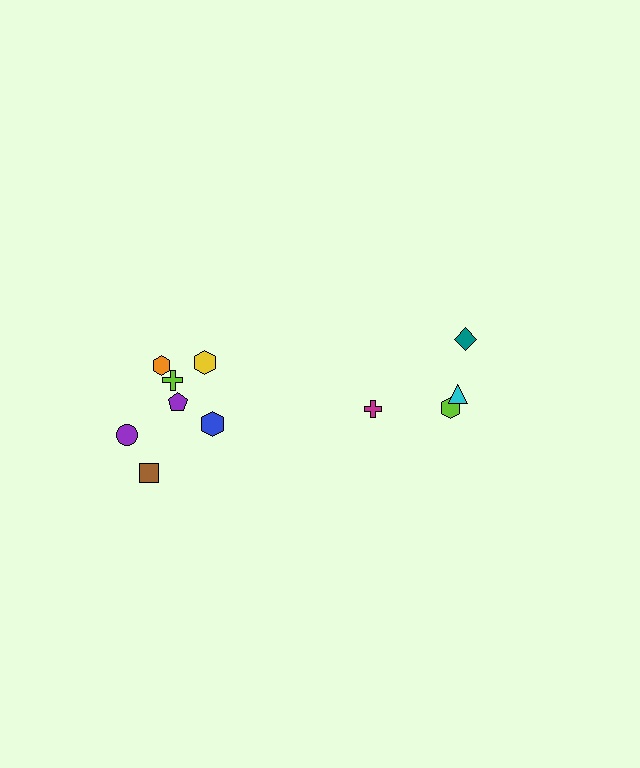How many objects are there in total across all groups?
There are 11 objects.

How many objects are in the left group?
There are 7 objects.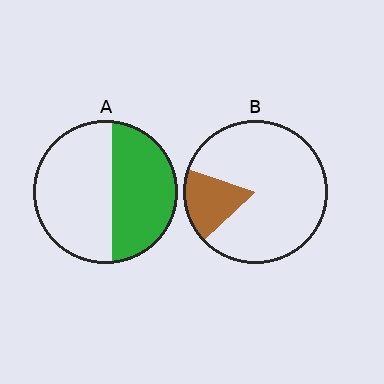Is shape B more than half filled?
No.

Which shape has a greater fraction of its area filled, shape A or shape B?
Shape A.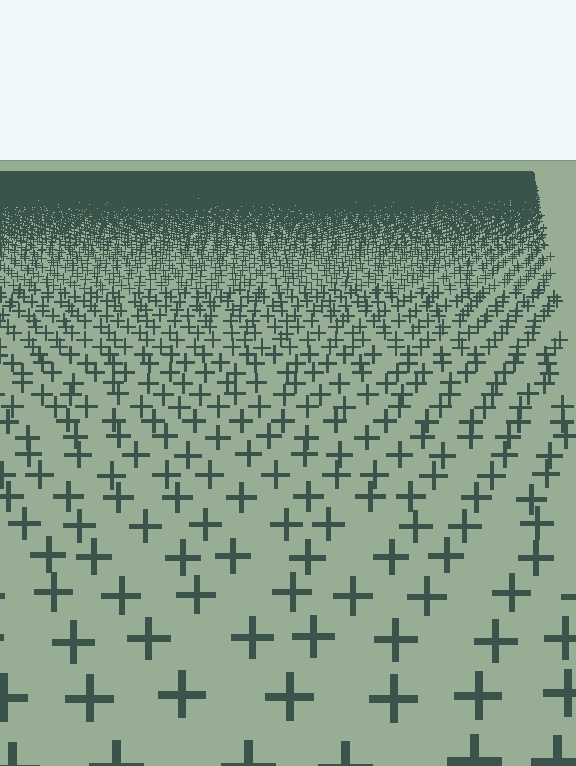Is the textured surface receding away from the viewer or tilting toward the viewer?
The surface is receding away from the viewer. Texture elements get smaller and denser toward the top.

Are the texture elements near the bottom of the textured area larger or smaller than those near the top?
Larger. Near the bottom, elements are closer to the viewer and appear at a bigger on-screen size.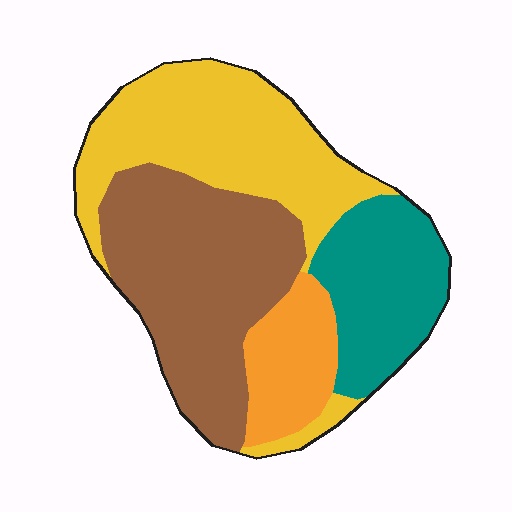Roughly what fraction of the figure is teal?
Teal covers 19% of the figure.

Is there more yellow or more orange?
Yellow.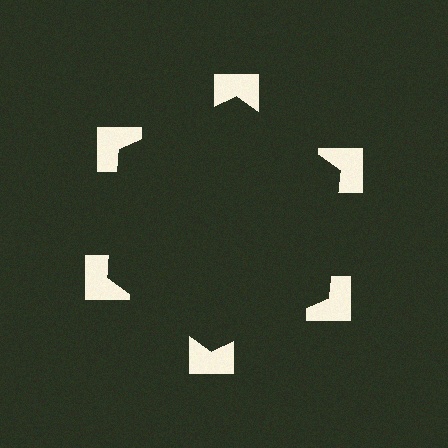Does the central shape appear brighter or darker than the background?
It typically appears slightly darker than the background, even though no actual brightness change is drawn.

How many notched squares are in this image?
There are 6 — one at each vertex of the illusory hexagon.